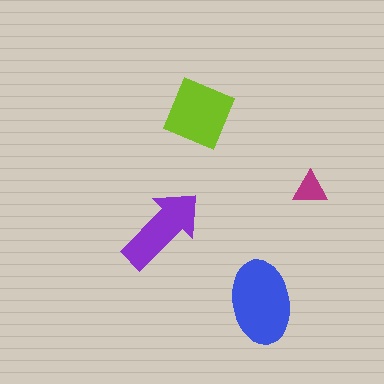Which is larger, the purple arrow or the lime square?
The lime square.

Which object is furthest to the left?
The purple arrow is leftmost.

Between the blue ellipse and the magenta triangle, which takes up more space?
The blue ellipse.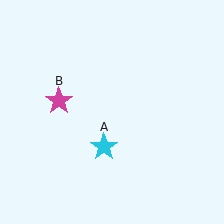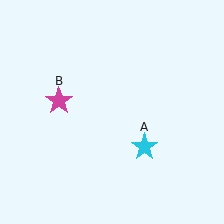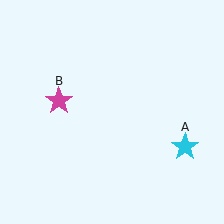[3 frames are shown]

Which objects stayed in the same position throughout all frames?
Magenta star (object B) remained stationary.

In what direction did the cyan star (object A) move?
The cyan star (object A) moved right.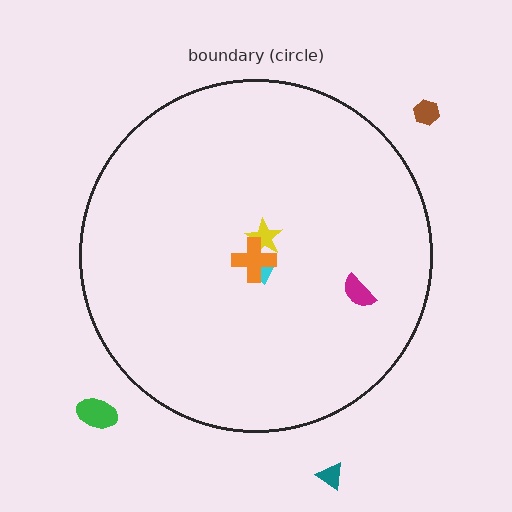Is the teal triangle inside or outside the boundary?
Outside.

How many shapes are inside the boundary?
4 inside, 3 outside.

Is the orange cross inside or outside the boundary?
Inside.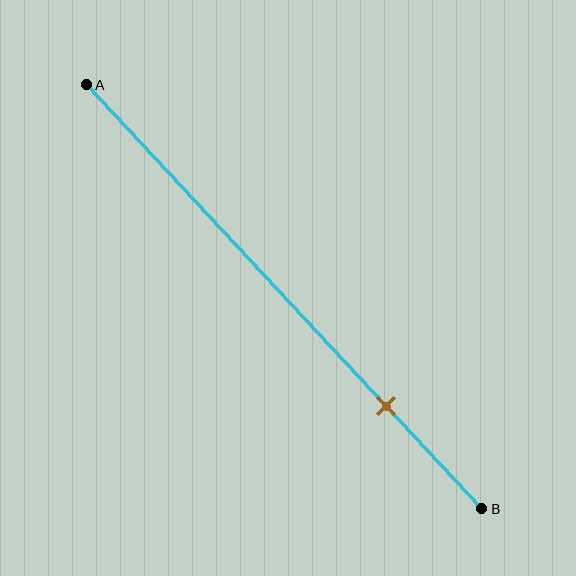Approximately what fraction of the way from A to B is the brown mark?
The brown mark is approximately 75% of the way from A to B.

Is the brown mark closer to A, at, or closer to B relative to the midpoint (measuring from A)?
The brown mark is closer to point B than the midpoint of segment AB.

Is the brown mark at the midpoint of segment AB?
No, the mark is at about 75% from A, not at the 50% midpoint.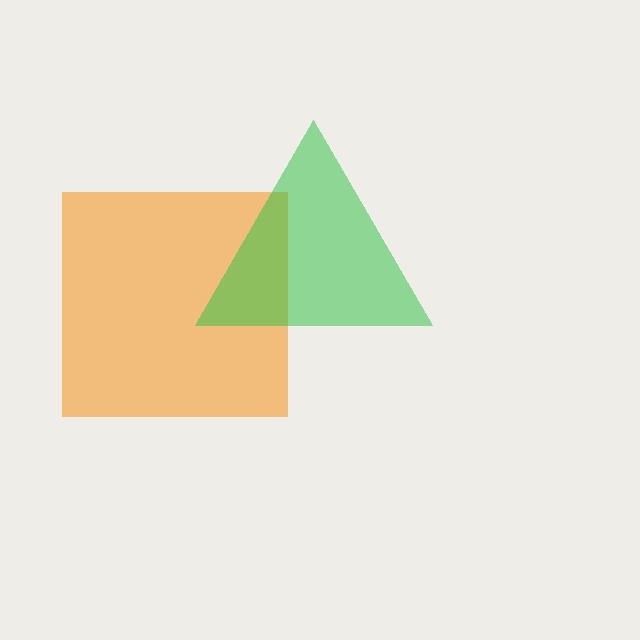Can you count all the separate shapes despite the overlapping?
Yes, there are 2 separate shapes.